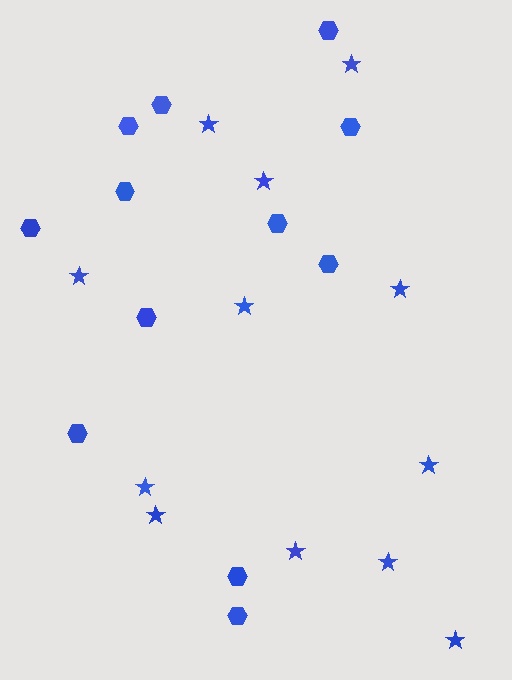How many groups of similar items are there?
There are 2 groups: one group of stars (12) and one group of hexagons (12).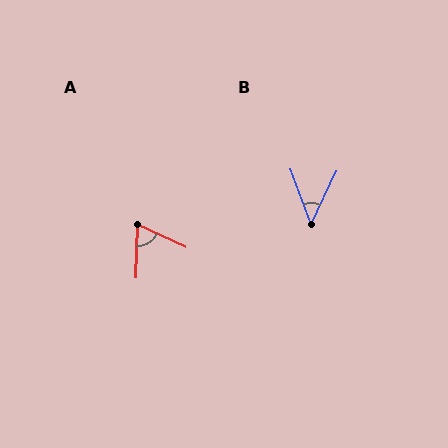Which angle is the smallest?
B, at approximately 46 degrees.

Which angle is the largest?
A, at approximately 67 degrees.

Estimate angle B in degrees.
Approximately 46 degrees.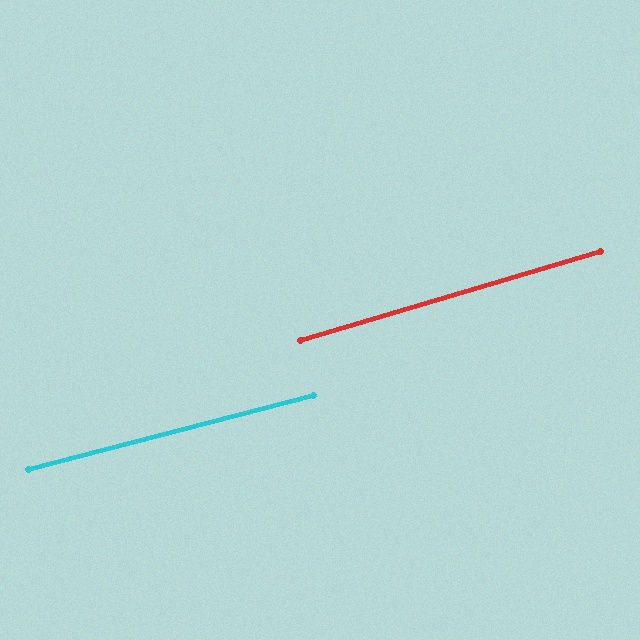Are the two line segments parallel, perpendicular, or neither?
Parallel — their directions differ by only 1.9°.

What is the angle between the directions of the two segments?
Approximately 2 degrees.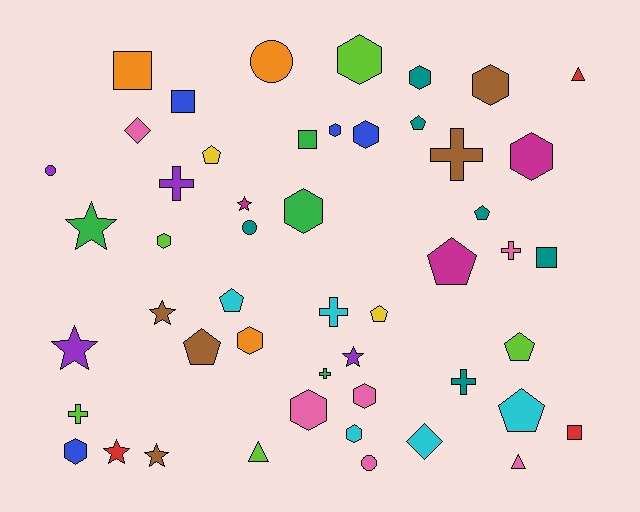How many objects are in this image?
There are 50 objects.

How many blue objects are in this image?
There are 4 blue objects.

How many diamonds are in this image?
There are 2 diamonds.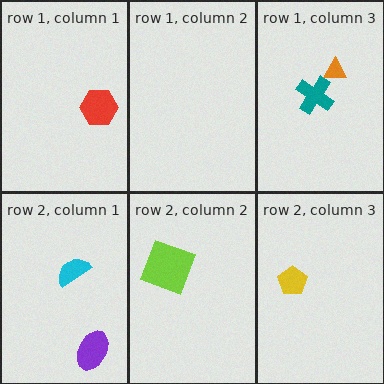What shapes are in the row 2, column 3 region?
The yellow pentagon.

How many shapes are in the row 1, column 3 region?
2.